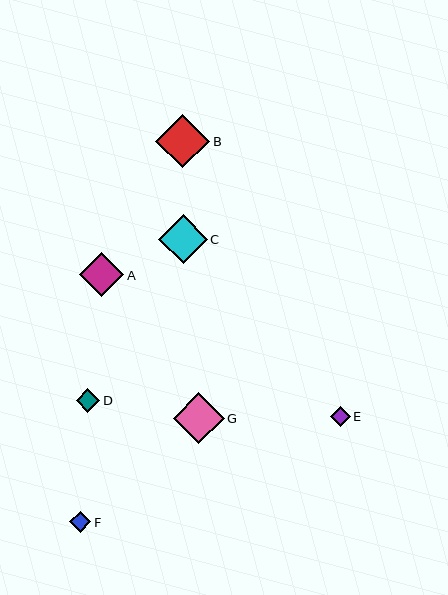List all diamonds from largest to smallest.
From largest to smallest: B, G, C, A, D, F, E.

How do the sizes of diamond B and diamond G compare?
Diamond B and diamond G are approximately the same size.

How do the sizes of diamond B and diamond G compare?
Diamond B and diamond G are approximately the same size.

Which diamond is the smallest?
Diamond E is the smallest with a size of approximately 20 pixels.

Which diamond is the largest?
Diamond B is the largest with a size of approximately 54 pixels.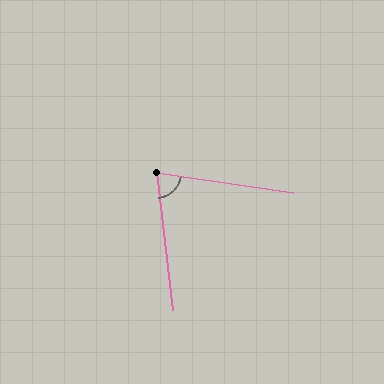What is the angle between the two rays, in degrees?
Approximately 75 degrees.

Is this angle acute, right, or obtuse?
It is acute.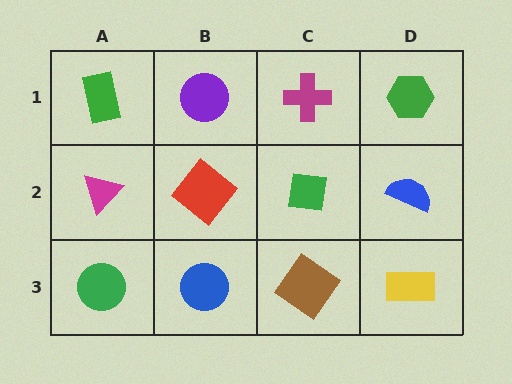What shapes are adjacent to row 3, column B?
A red diamond (row 2, column B), a green circle (row 3, column A), a brown diamond (row 3, column C).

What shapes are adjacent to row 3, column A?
A magenta triangle (row 2, column A), a blue circle (row 3, column B).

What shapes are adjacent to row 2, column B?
A purple circle (row 1, column B), a blue circle (row 3, column B), a magenta triangle (row 2, column A), a green square (row 2, column C).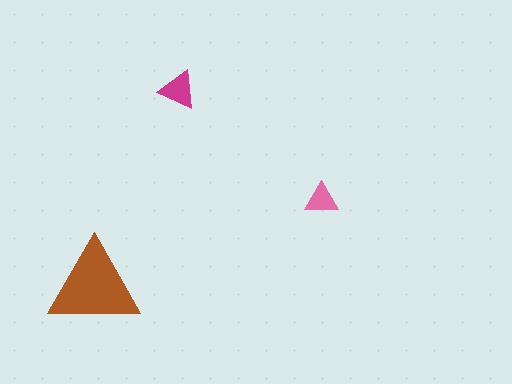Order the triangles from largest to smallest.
the brown one, the magenta one, the pink one.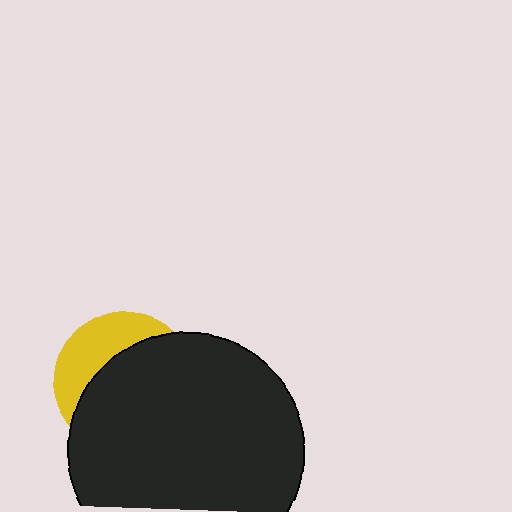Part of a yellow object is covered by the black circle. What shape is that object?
It is a circle.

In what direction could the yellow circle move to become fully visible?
The yellow circle could move toward the upper-left. That would shift it out from behind the black circle entirely.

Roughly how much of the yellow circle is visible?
A small part of it is visible (roughly 33%).